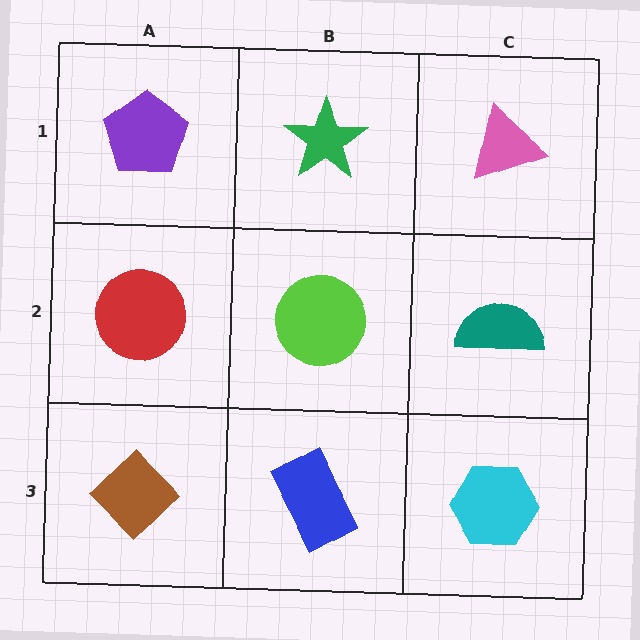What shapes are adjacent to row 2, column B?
A green star (row 1, column B), a blue rectangle (row 3, column B), a red circle (row 2, column A), a teal semicircle (row 2, column C).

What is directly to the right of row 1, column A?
A green star.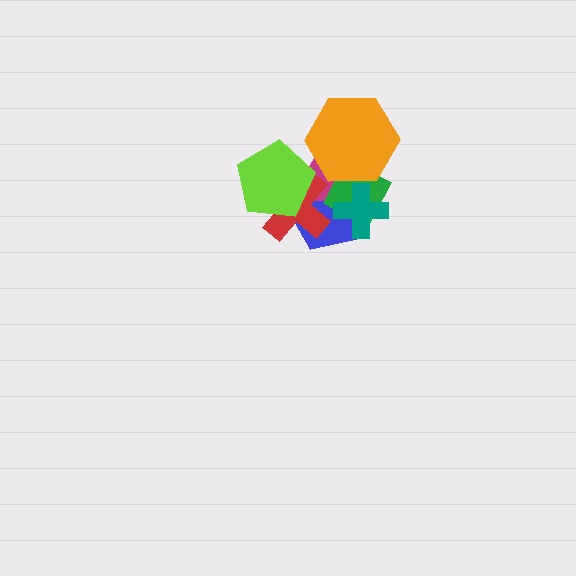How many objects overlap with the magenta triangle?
6 objects overlap with the magenta triangle.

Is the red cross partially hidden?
Yes, it is partially covered by another shape.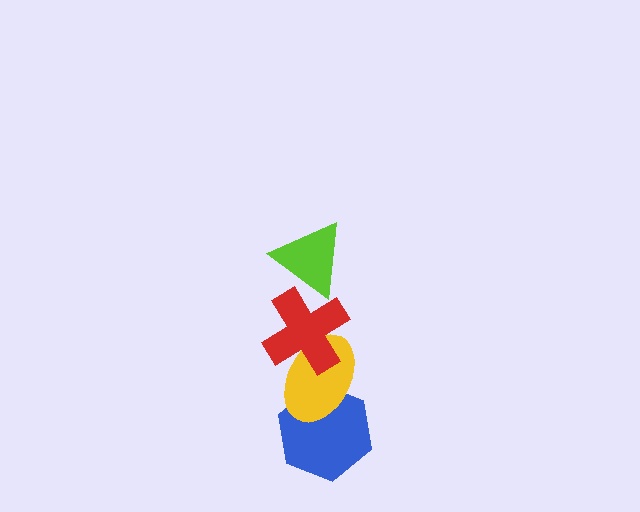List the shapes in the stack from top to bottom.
From top to bottom: the lime triangle, the red cross, the yellow ellipse, the blue hexagon.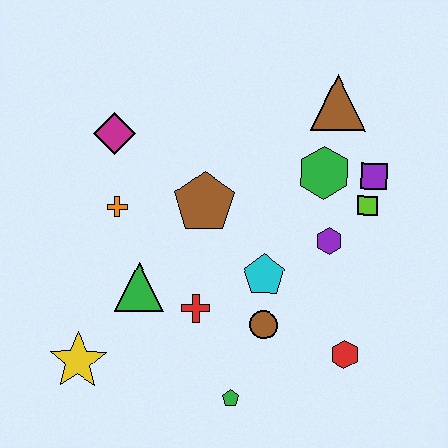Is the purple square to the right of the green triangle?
Yes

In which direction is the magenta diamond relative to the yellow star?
The magenta diamond is above the yellow star.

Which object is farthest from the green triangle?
The brown triangle is farthest from the green triangle.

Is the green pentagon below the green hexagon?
Yes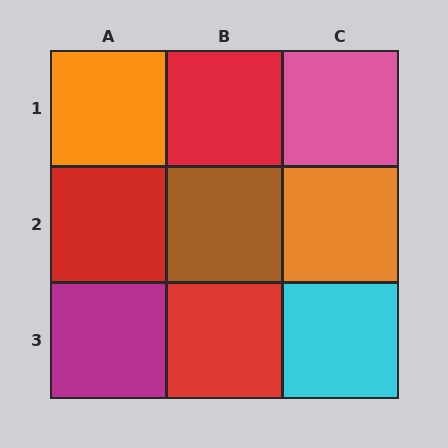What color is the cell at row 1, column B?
Red.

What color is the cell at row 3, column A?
Magenta.